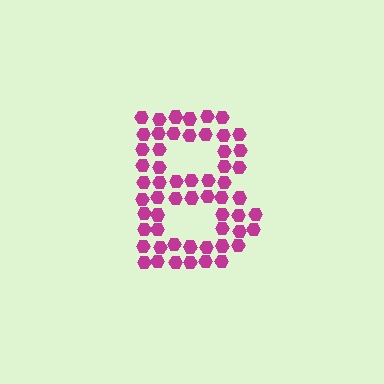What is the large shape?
The large shape is the letter B.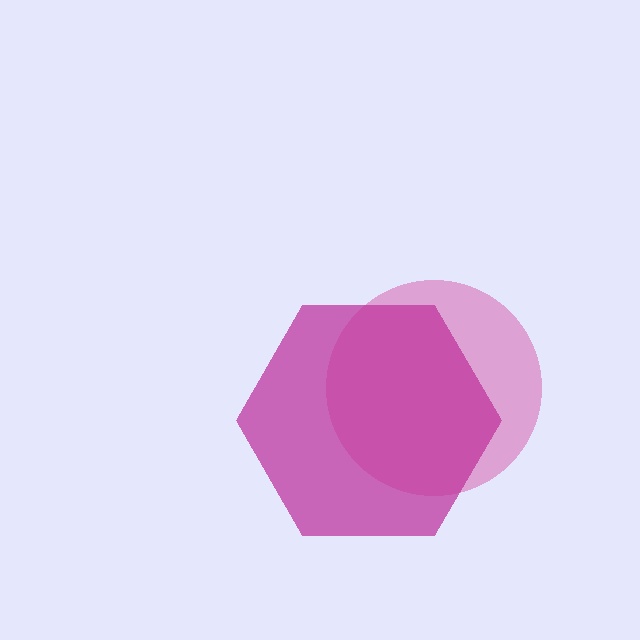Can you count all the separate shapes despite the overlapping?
Yes, there are 2 separate shapes.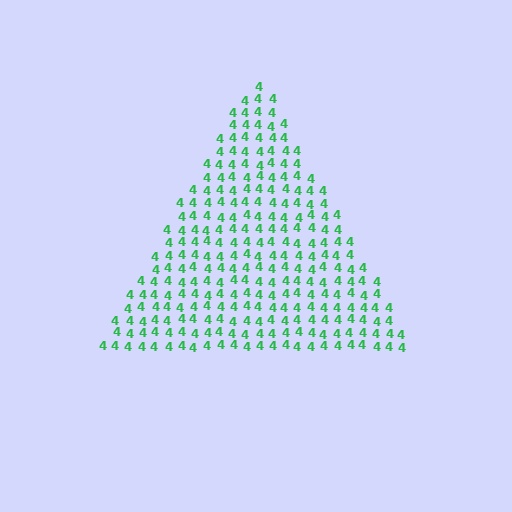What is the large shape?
The large shape is a triangle.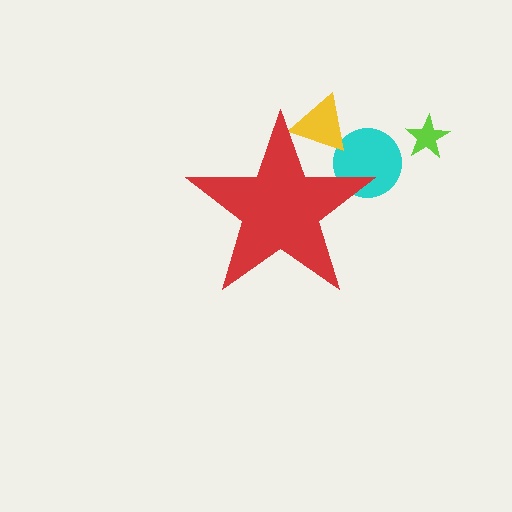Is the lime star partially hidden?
No, the lime star is fully visible.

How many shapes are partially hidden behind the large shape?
2 shapes are partially hidden.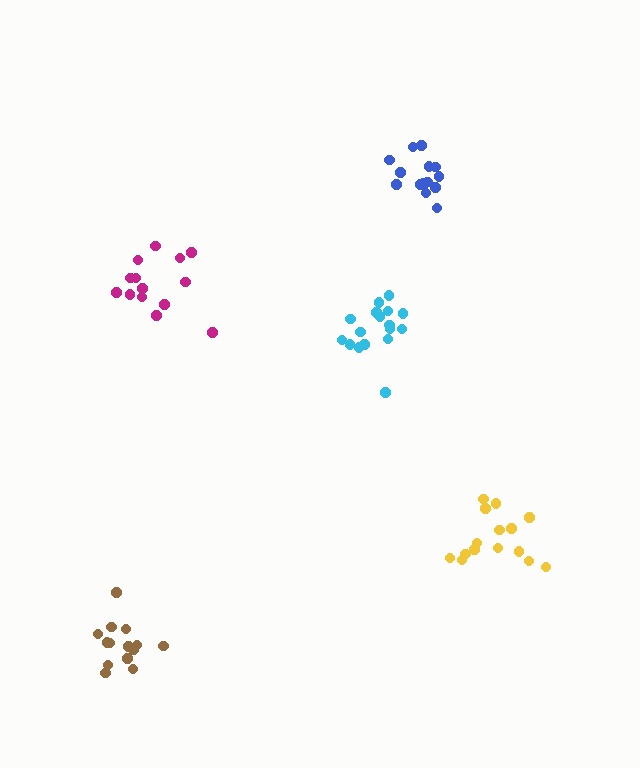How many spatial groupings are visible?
There are 5 spatial groupings.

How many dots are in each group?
Group 1: 15 dots, Group 2: 14 dots, Group 3: 15 dots, Group 4: 15 dots, Group 5: 17 dots (76 total).